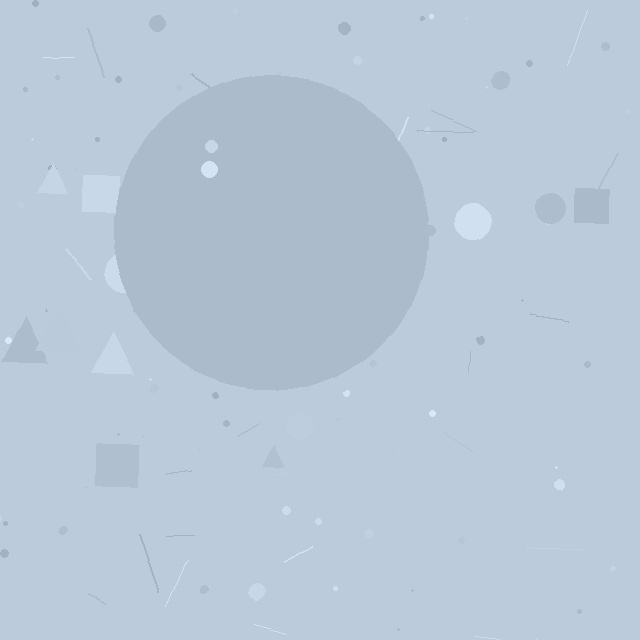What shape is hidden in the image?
A circle is hidden in the image.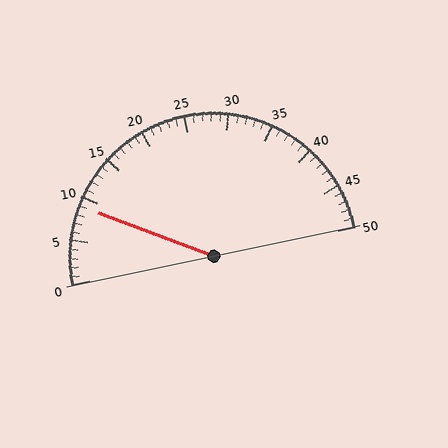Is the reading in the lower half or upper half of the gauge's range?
The reading is in the lower half of the range (0 to 50).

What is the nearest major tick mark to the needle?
The nearest major tick mark is 10.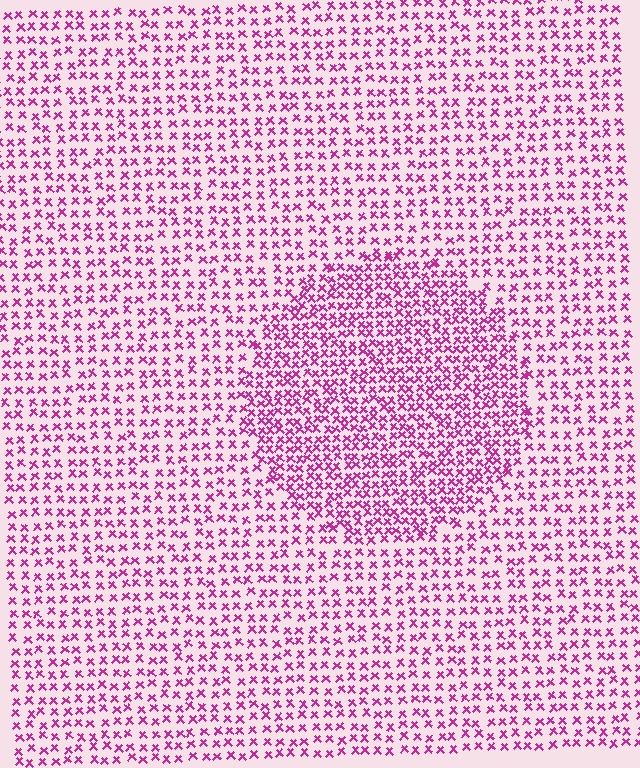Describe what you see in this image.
The image contains small magenta elements arranged at two different densities. A circle-shaped region is visible where the elements are more densely packed than the surrounding area.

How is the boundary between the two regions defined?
The boundary is defined by a change in element density (approximately 1.7x ratio). All elements are the same color, size, and shape.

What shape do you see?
I see a circle.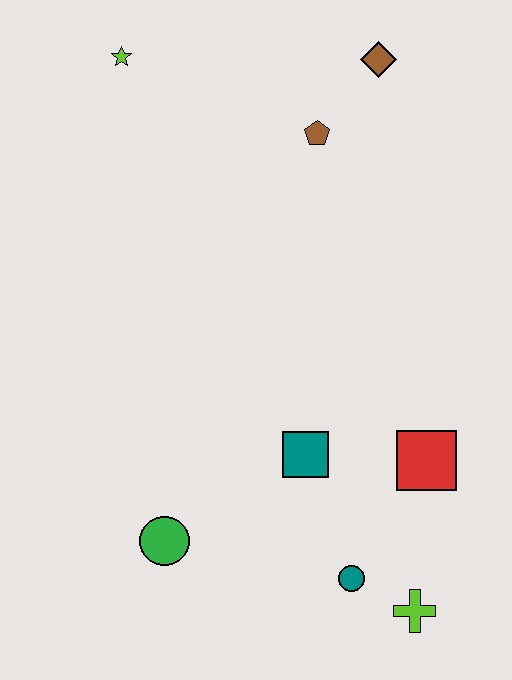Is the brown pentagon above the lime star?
No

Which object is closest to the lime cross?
The teal circle is closest to the lime cross.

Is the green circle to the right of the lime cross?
No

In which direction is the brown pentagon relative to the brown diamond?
The brown pentagon is below the brown diamond.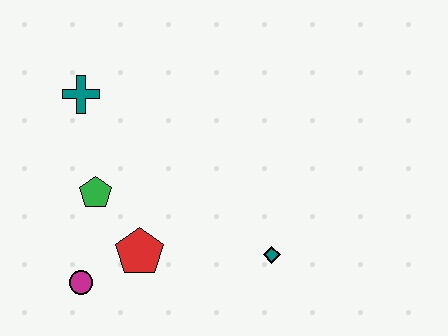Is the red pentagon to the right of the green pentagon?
Yes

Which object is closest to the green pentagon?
The red pentagon is closest to the green pentagon.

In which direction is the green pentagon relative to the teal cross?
The green pentagon is below the teal cross.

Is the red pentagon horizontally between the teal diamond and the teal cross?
Yes